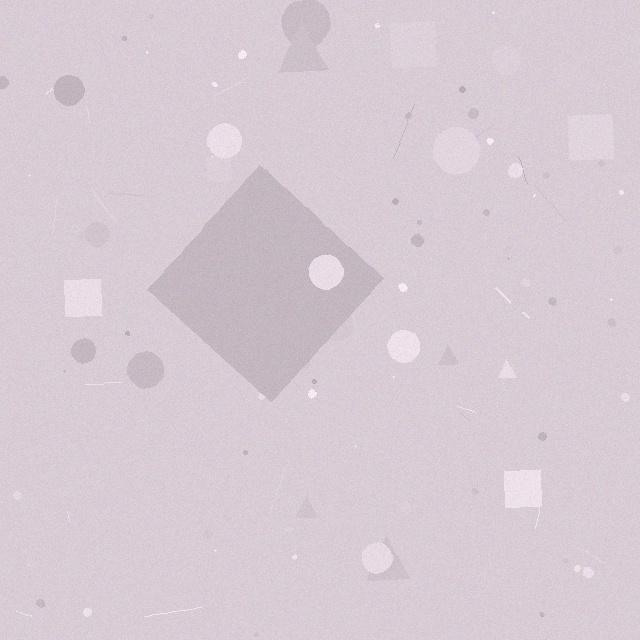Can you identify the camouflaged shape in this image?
The camouflaged shape is a diamond.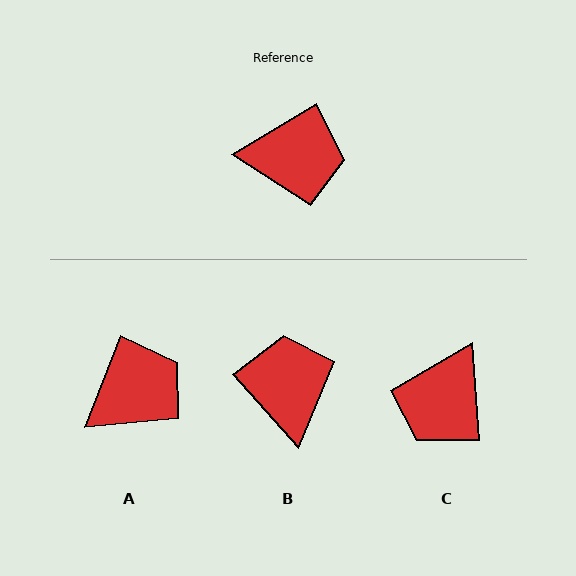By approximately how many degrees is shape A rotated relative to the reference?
Approximately 38 degrees counter-clockwise.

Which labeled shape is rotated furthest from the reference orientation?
C, about 117 degrees away.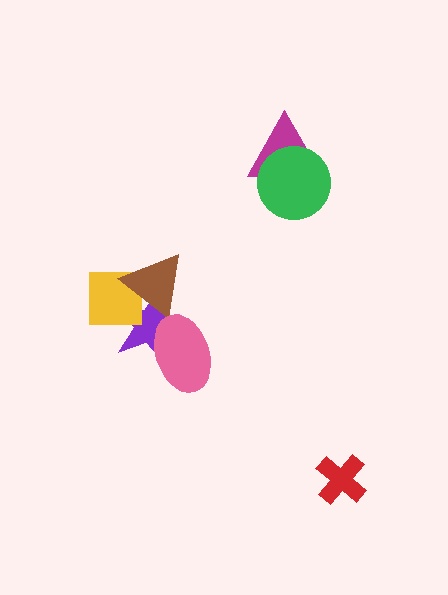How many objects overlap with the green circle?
1 object overlaps with the green circle.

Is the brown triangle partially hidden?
No, no other shape covers it.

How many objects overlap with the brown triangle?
2 objects overlap with the brown triangle.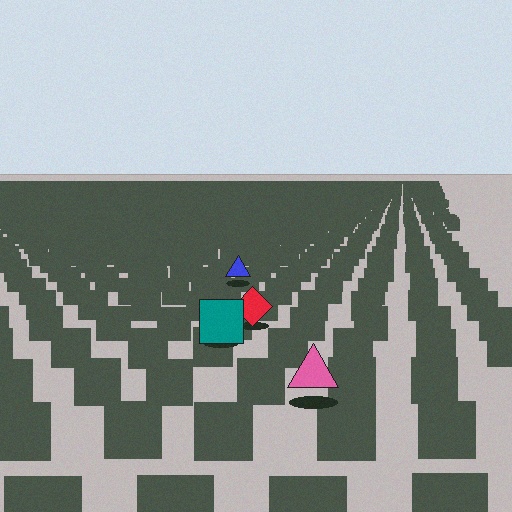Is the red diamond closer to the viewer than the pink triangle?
No. The pink triangle is closer — you can tell from the texture gradient: the ground texture is coarser near it.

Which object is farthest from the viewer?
The blue triangle is farthest from the viewer. It appears smaller and the ground texture around it is denser.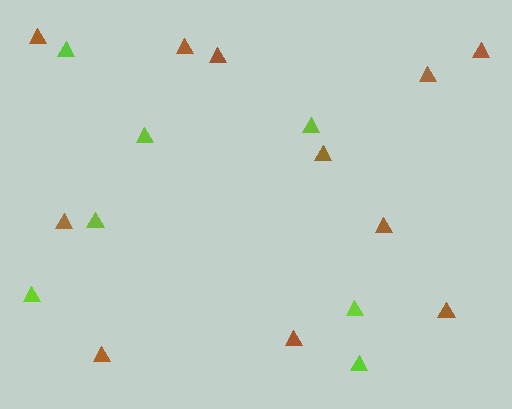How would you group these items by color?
There are 2 groups: one group of brown triangles (11) and one group of lime triangles (7).